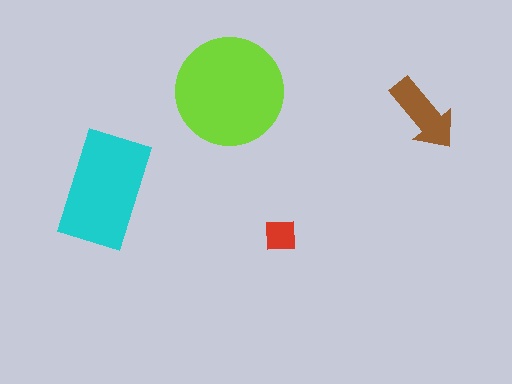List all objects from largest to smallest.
The lime circle, the cyan rectangle, the brown arrow, the red square.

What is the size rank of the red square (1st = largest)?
4th.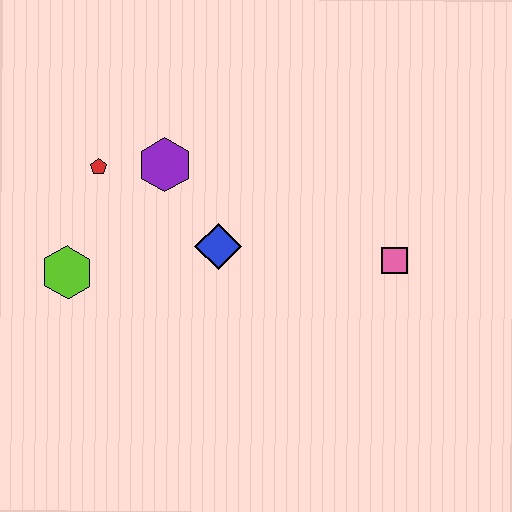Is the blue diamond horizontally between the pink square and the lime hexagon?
Yes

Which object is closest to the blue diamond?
The purple hexagon is closest to the blue diamond.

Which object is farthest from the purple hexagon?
The pink square is farthest from the purple hexagon.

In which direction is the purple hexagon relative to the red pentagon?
The purple hexagon is to the right of the red pentagon.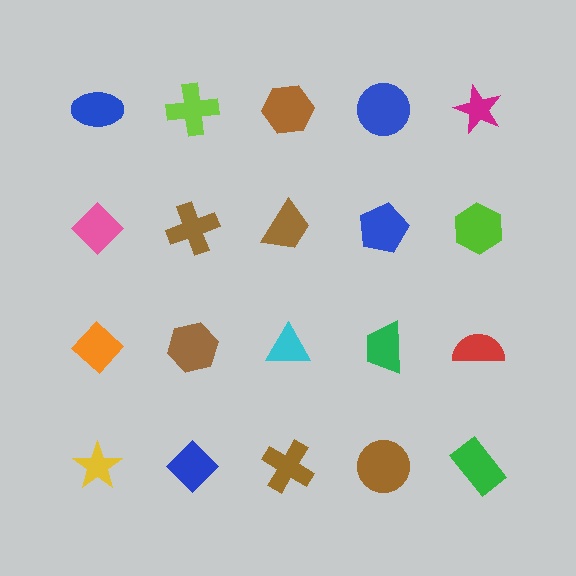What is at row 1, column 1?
A blue ellipse.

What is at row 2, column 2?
A brown cross.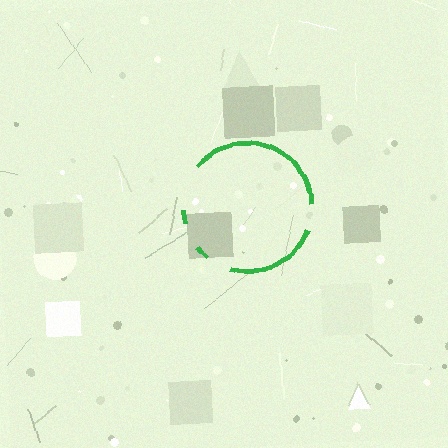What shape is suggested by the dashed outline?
The dashed outline suggests a circle.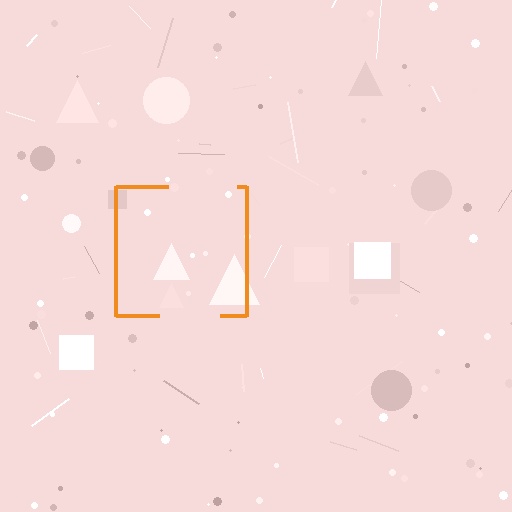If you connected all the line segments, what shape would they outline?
They would outline a square.